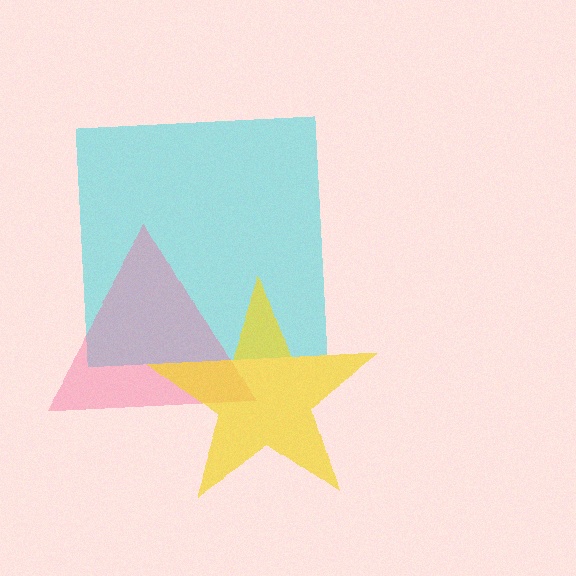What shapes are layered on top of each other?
The layered shapes are: a cyan square, a pink triangle, a yellow star.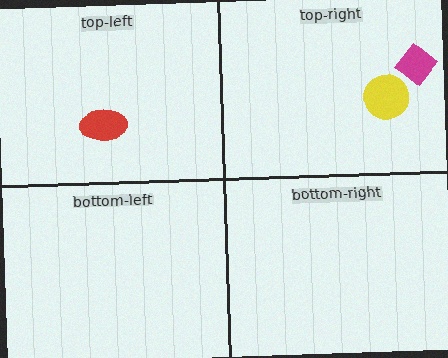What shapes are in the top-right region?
The yellow circle, the magenta diamond.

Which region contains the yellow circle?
The top-right region.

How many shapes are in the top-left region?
1.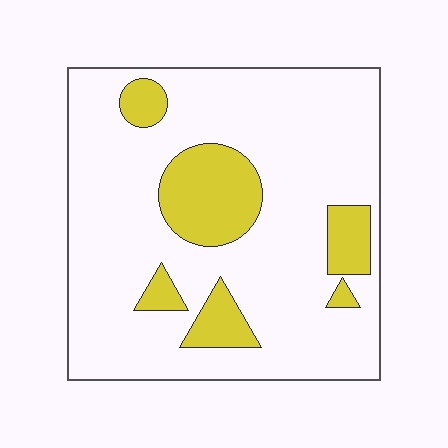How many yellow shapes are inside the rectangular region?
6.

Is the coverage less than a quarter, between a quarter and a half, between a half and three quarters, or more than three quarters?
Less than a quarter.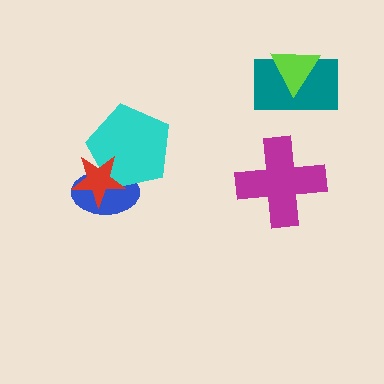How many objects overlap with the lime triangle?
1 object overlaps with the lime triangle.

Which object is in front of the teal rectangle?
The lime triangle is in front of the teal rectangle.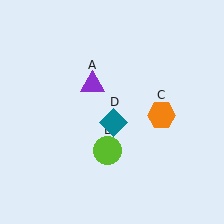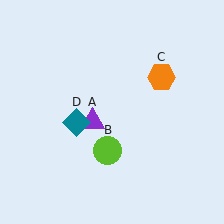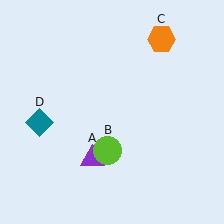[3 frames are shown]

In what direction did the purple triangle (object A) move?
The purple triangle (object A) moved down.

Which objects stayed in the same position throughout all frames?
Lime circle (object B) remained stationary.